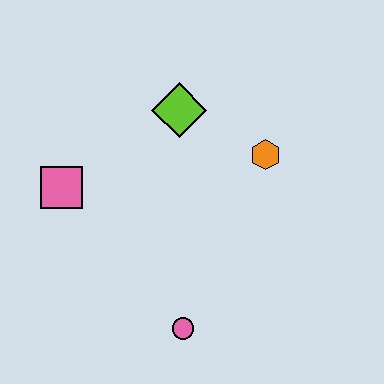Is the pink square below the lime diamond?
Yes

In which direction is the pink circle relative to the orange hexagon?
The pink circle is below the orange hexagon.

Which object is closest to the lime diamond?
The orange hexagon is closest to the lime diamond.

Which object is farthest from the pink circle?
The lime diamond is farthest from the pink circle.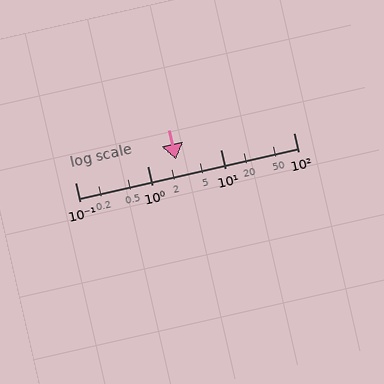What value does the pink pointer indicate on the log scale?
The pointer indicates approximately 2.4.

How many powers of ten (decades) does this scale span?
The scale spans 3 decades, from 0.1 to 100.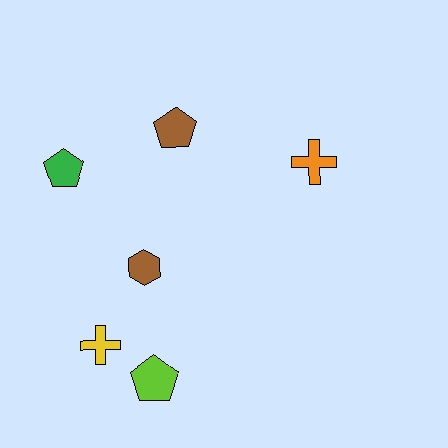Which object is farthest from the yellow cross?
The orange cross is farthest from the yellow cross.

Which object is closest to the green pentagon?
The brown pentagon is closest to the green pentagon.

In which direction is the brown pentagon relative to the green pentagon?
The brown pentagon is to the right of the green pentagon.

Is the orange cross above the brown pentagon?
No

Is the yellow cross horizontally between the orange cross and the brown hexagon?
No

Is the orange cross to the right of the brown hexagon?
Yes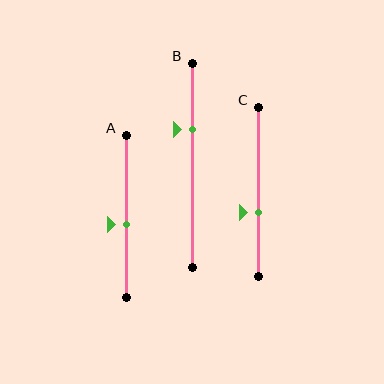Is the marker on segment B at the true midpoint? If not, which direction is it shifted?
No, the marker on segment B is shifted upward by about 18% of the segment length.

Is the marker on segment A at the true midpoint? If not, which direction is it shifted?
No, the marker on segment A is shifted downward by about 5% of the segment length.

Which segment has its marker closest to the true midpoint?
Segment A has its marker closest to the true midpoint.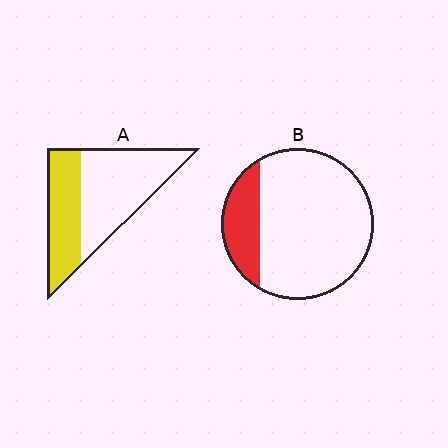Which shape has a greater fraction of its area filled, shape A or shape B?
Shape A.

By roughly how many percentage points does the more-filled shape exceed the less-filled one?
By roughly 20 percentage points (A over B).